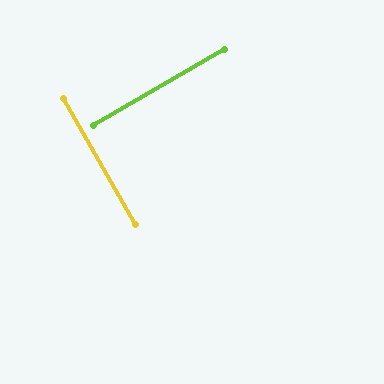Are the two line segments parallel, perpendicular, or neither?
Perpendicular — they meet at approximately 90°.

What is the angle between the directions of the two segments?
Approximately 90 degrees.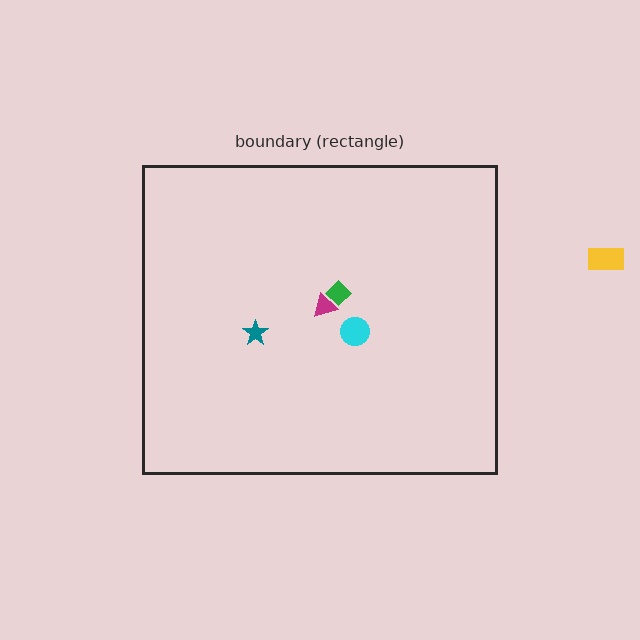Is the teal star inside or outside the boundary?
Inside.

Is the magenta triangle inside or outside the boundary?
Inside.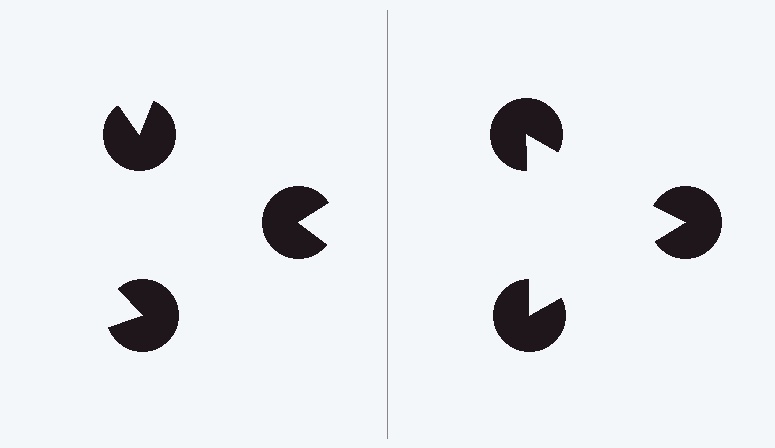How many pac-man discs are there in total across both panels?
6 — 3 on each side.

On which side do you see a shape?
An illusory triangle appears on the right side. On the left side the wedge cuts are rotated, so no coherent shape forms.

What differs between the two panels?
The pac-man discs are positioned identically on both sides; only the wedge orientations differ. On the right they align to a triangle; on the left they are misaligned.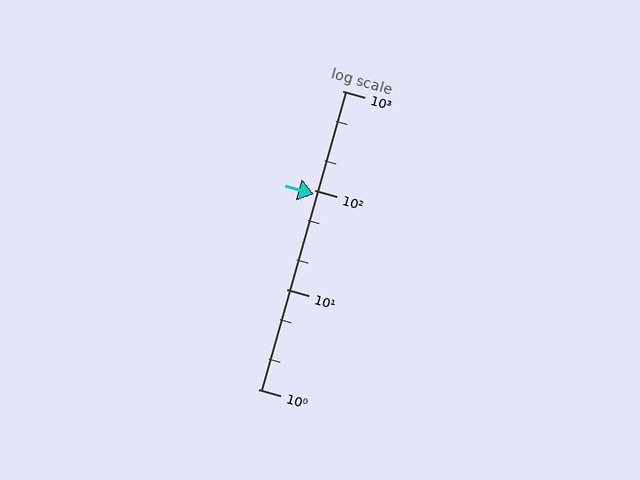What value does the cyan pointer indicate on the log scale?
The pointer indicates approximately 91.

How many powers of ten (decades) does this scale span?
The scale spans 3 decades, from 1 to 1000.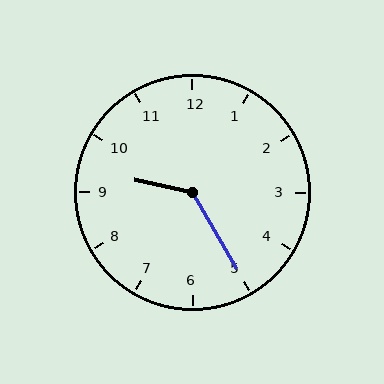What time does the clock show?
9:25.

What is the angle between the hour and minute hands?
Approximately 132 degrees.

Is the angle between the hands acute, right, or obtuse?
It is obtuse.